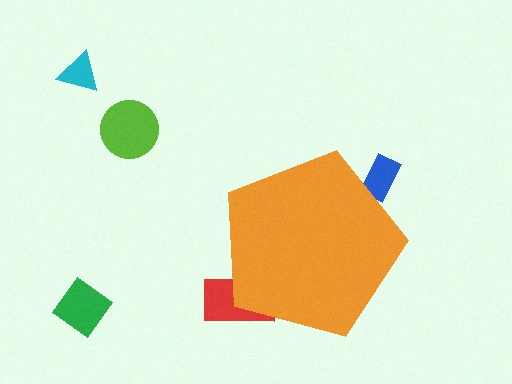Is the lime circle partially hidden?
No, the lime circle is fully visible.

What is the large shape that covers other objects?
An orange pentagon.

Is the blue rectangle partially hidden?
Yes, the blue rectangle is partially hidden behind the orange pentagon.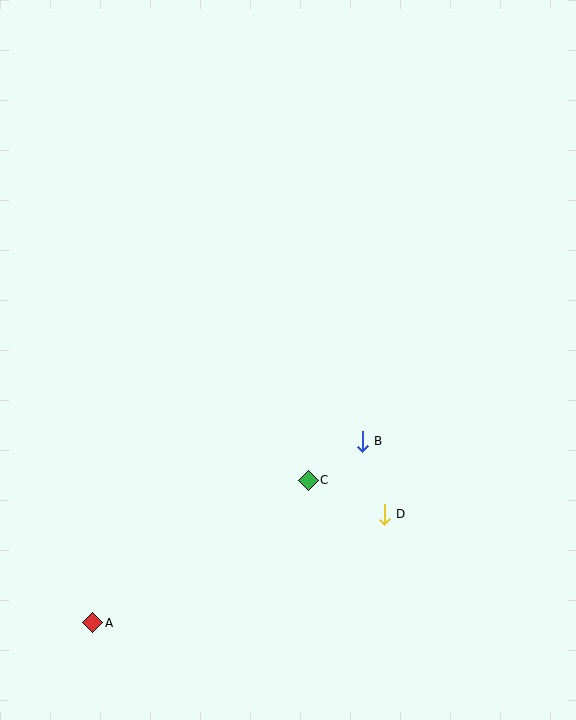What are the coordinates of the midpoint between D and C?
The midpoint between D and C is at (346, 497).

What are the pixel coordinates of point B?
Point B is at (362, 441).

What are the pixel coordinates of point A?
Point A is at (93, 623).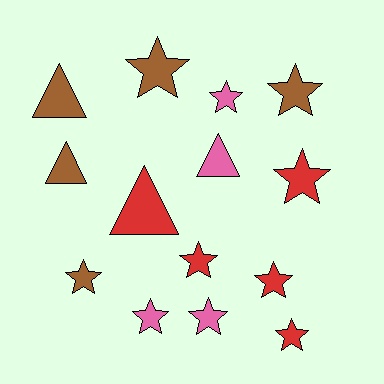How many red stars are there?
There are 4 red stars.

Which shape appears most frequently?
Star, with 10 objects.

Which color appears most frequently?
Red, with 5 objects.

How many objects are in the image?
There are 14 objects.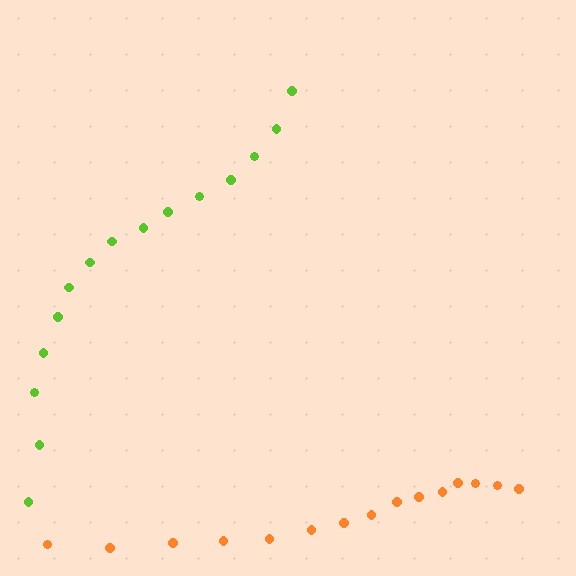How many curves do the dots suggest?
There are 2 distinct paths.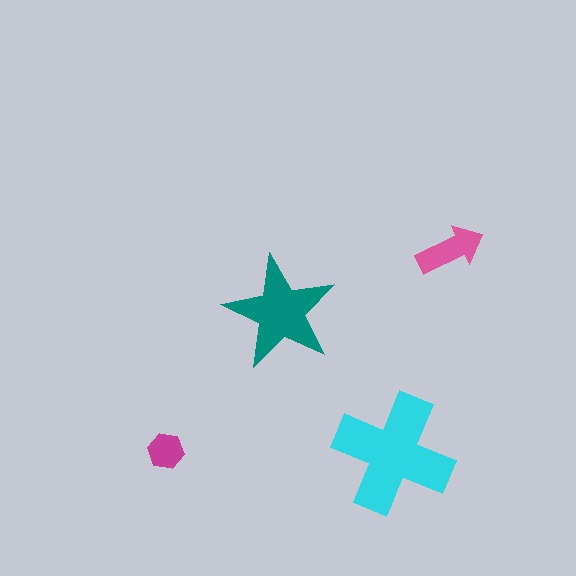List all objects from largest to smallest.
The cyan cross, the teal star, the pink arrow, the magenta hexagon.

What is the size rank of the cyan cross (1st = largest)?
1st.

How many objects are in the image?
There are 4 objects in the image.